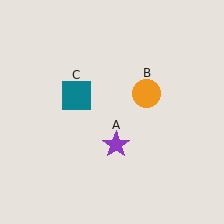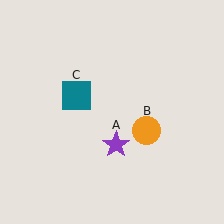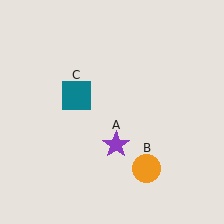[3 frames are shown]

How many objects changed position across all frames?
1 object changed position: orange circle (object B).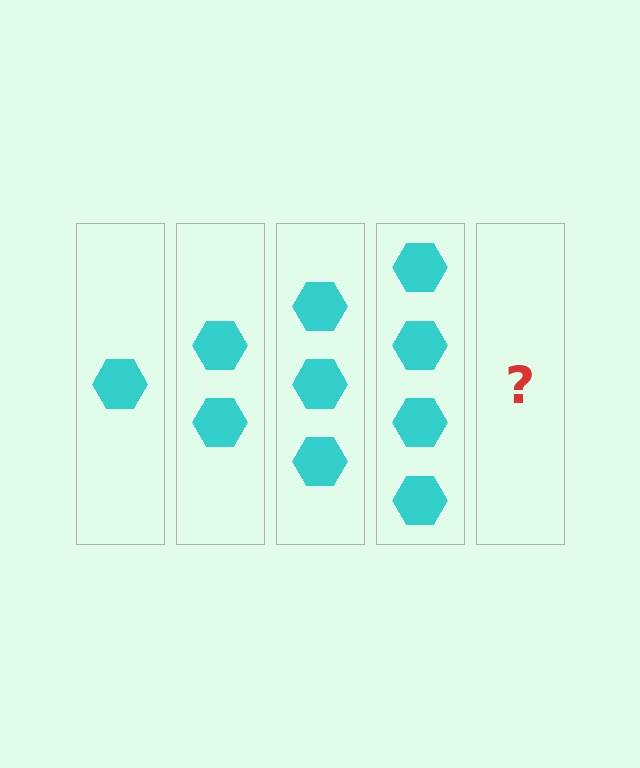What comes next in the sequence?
The next element should be 5 hexagons.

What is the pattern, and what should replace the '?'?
The pattern is that each step adds one more hexagon. The '?' should be 5 hexagons.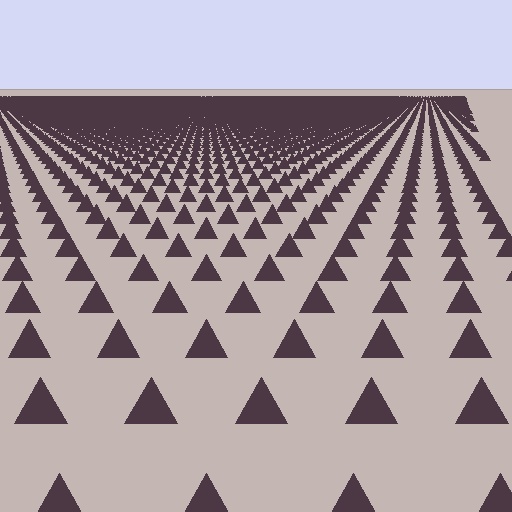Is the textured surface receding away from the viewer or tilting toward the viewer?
The surface is receding away from the viewer. Texture elements get smaller and denser toward the top.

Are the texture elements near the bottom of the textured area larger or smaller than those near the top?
Larger. Near the bottom, elements are closer to the viewer and appear at a bigger on-screen size.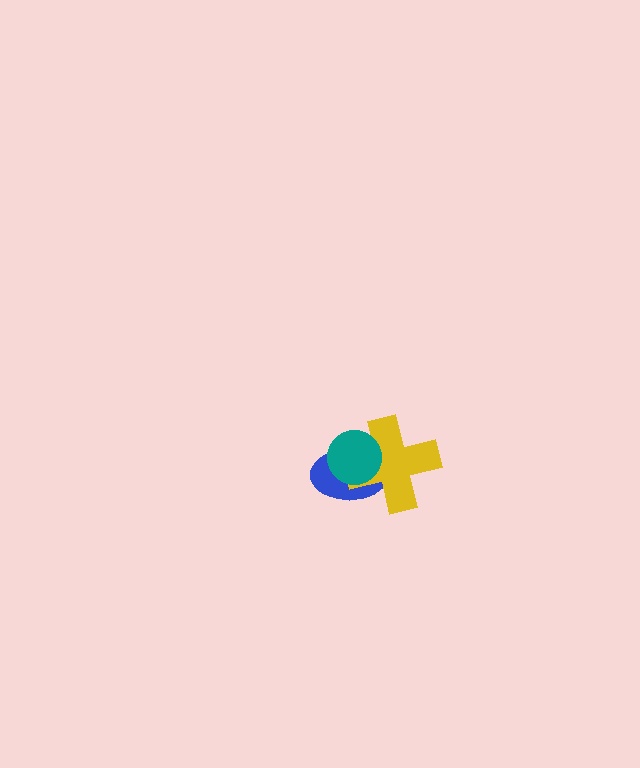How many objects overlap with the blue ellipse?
2 objects overlap with the blue ellipse.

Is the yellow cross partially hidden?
Yes, it is partially covered by another shape.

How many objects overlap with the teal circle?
2 objects overlap with the teal circle.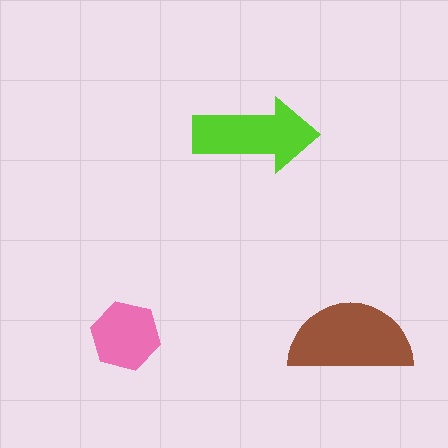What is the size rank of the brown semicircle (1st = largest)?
1st.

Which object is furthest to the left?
The pink hexagon is leftmost.